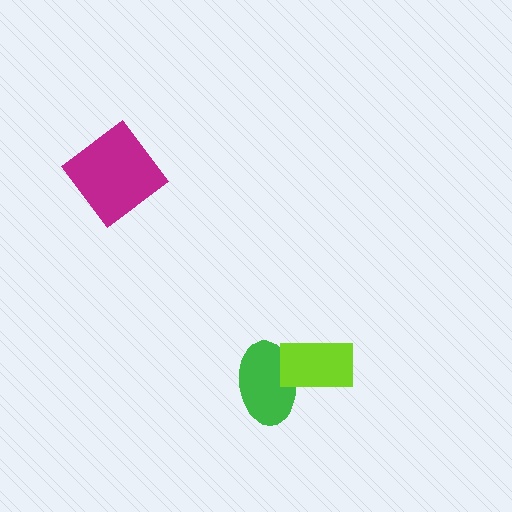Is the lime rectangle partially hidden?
No, no other shape covers it.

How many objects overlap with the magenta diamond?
0 objects overlap with the magenta diamond.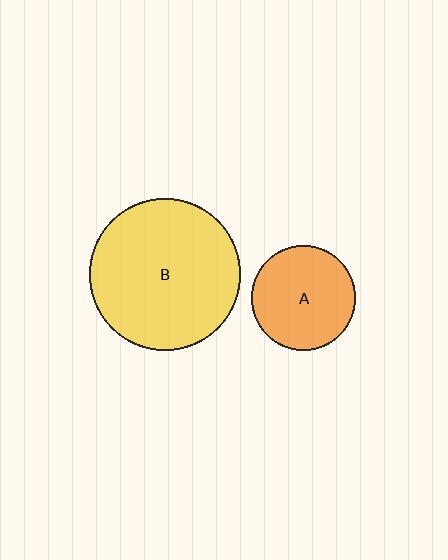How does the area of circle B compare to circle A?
Approximately 2.1 times.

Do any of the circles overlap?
No, none of the circles overlap.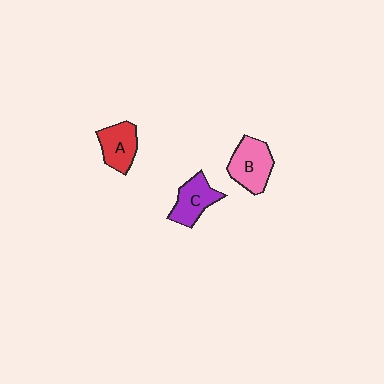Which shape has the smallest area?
Shape A (red).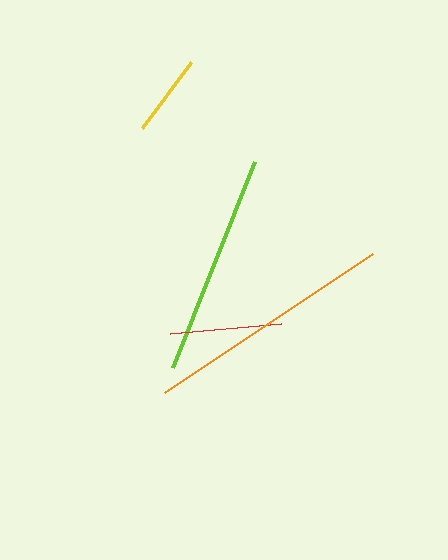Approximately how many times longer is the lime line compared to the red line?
The lime line is approximately 2.0 times the length of the red line.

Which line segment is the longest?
The orange line is the longest at approximately 250 pixels.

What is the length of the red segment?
The red segment is approximately 111 pixels long.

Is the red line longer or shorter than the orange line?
The orange line is longer than the red line.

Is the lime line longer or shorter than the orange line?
The orange line is longer than the lime line.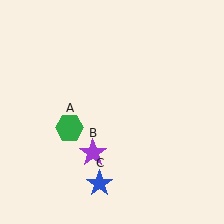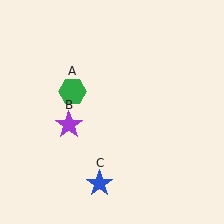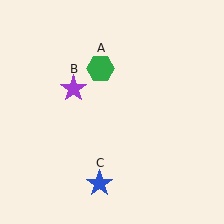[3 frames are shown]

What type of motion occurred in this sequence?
The green hexagon (object A), purple star (object B) rotated clockwise around the center of the scene.